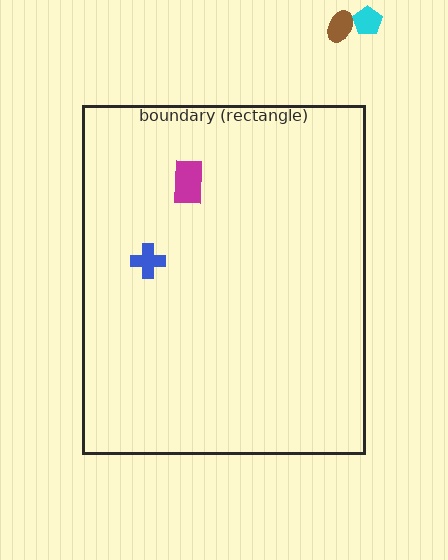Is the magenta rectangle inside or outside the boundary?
Inside.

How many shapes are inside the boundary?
2 inside, 2 outside.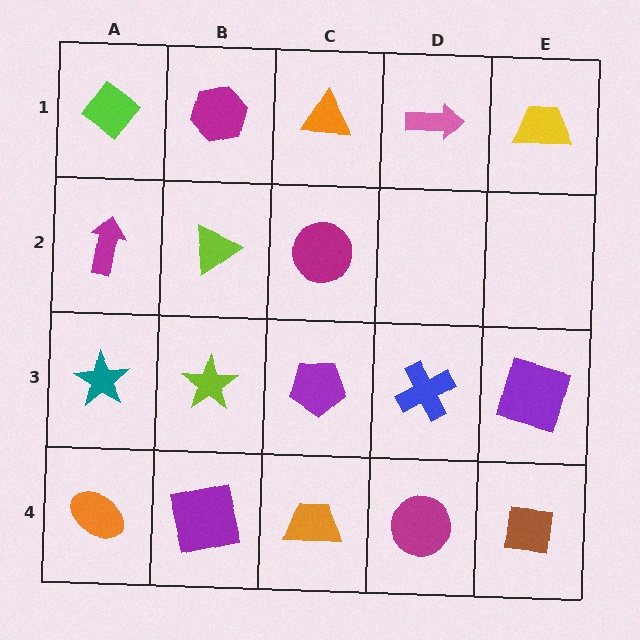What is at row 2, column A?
A magenta arrow.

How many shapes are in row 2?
3 shapes.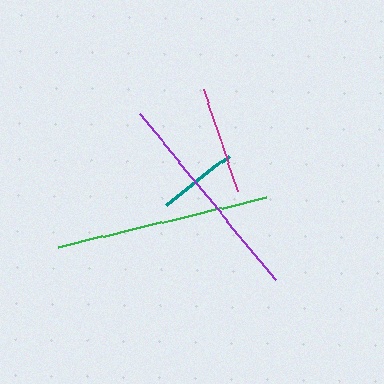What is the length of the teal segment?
The teal segment is approximately 80 pixels long.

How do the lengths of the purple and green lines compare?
The purple and green lines are approximately the same length.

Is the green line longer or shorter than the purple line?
The purple line is longer than the green line.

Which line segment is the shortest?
The teal line is the shortest at approximately 80 pixels.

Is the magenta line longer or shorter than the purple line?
The purple line is longer than the magenta line.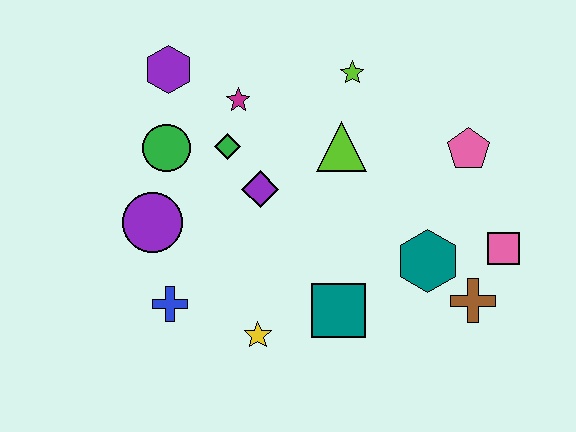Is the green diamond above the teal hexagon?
Yes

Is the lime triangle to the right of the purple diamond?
Yes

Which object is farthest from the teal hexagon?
The purple hexagon is farthest from the teal hexagon.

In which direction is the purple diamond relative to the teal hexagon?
The purple diamond is to the left of the teal hexagon.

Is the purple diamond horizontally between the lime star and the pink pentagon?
No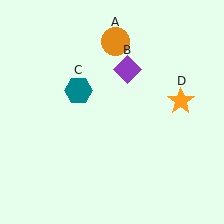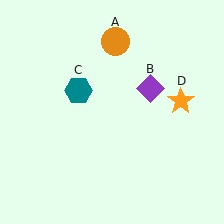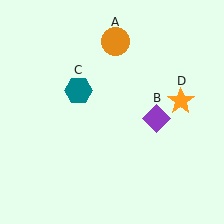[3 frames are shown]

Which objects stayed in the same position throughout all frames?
Orange circle (object A) and teal hexagon (object C) and orange star (object D) remained stationary.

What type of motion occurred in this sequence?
The purple diamond (object B) rotated clockwise around the center of the scene.